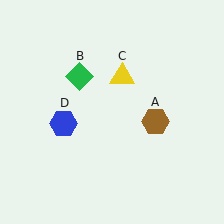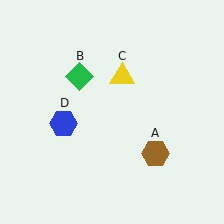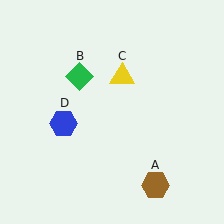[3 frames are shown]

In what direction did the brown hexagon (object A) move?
The brown hexagon (object A) moved down.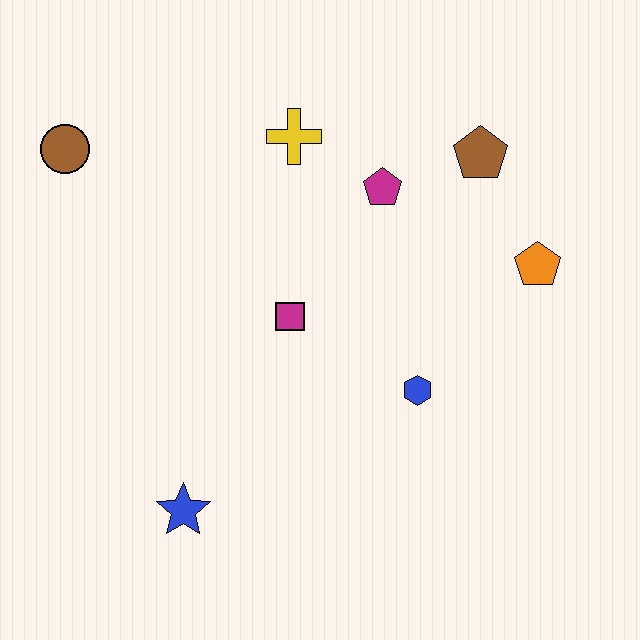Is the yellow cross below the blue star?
No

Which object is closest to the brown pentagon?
The magenta pentagon is closest to the brown pentagon.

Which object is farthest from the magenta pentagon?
The blue star is farthest from the magenta pentagon.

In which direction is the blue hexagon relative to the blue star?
The blue hexagon is to the right of the blue star.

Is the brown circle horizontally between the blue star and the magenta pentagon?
No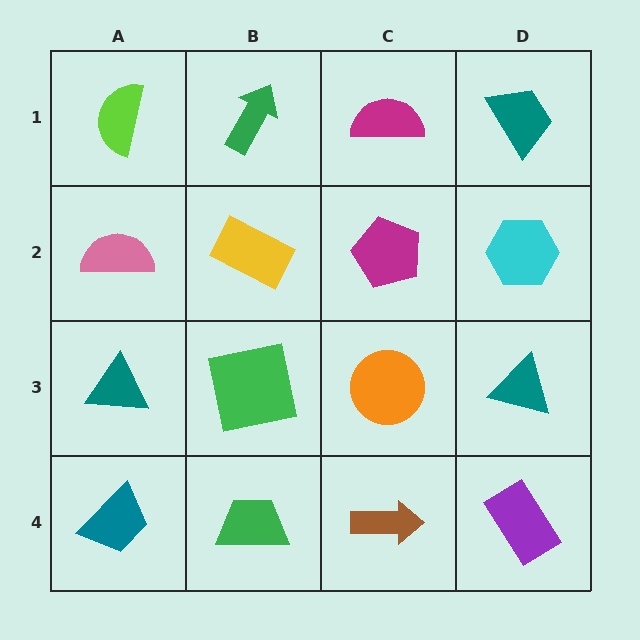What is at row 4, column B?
A green trapezoid.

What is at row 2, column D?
A cyan hexagon.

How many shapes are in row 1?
4 shapes.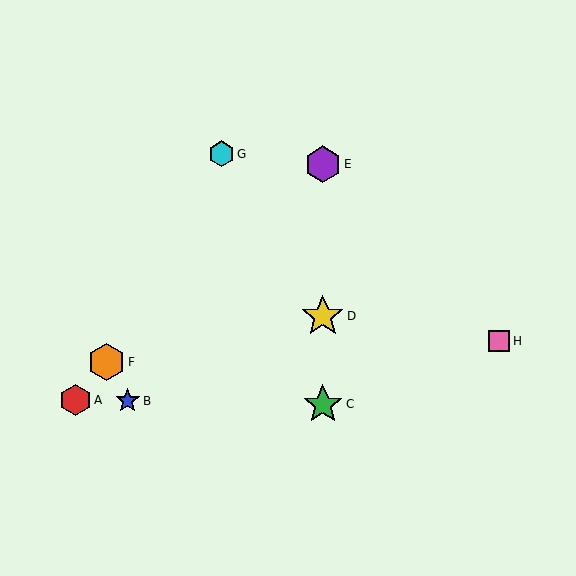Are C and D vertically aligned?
Yes, both are at x≈323.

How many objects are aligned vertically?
3 objects (C, D, E) are aligned vertically.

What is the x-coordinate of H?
Object H is at x≈499.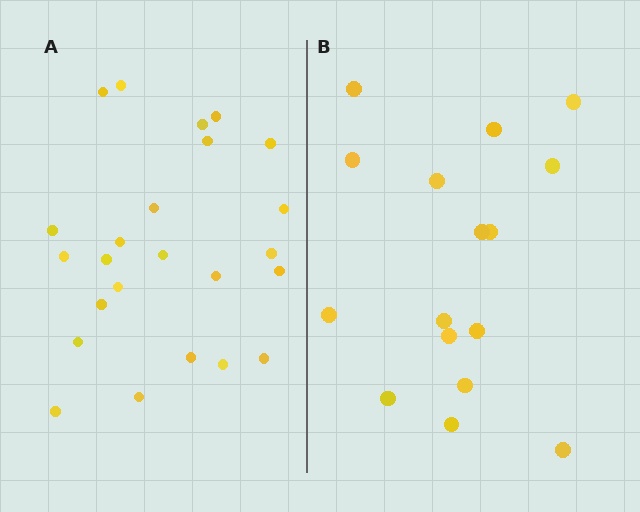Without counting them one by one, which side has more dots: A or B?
Region A (the left region) has more dots.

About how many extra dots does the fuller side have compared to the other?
Region A has roughly 8 or so more dots than region B.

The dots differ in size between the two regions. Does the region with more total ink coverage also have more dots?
No. Region B has more total ink coverage because its dots are larger, but region A actually contains more individual dots. Total area can be misleading — the number of items is what matters here.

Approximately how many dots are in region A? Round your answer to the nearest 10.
About 20 dots. (The exact count is 24, which rounds to 20.)